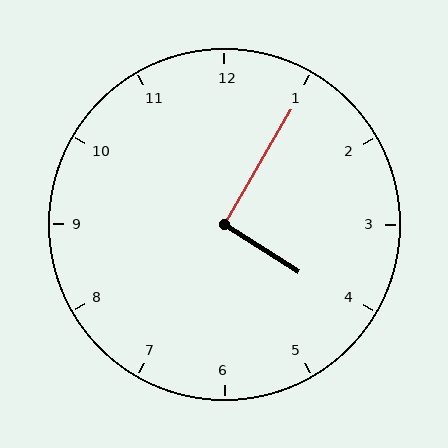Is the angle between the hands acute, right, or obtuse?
It is right.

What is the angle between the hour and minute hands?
Approximately 92 degrees.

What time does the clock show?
4:05.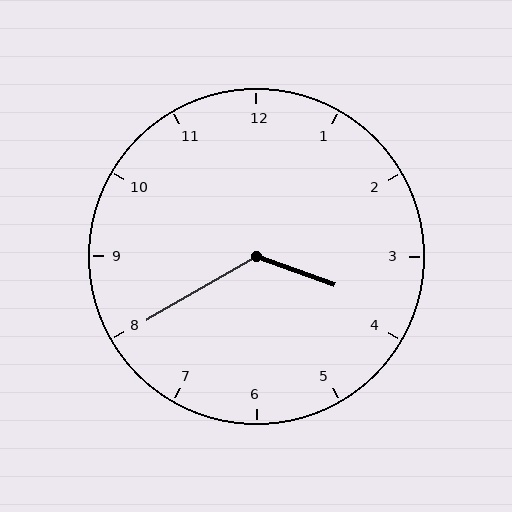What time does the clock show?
3:40.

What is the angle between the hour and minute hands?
Approximately 130 degrees.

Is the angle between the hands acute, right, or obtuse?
It is obtuse.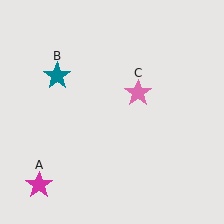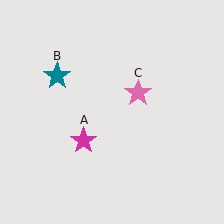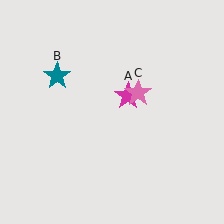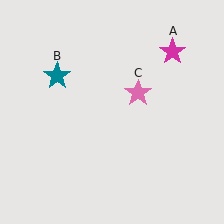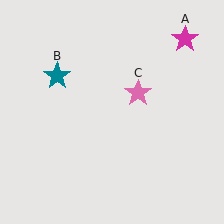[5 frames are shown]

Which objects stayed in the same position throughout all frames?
Teal star (object B) and pink star (object C) remained stationary.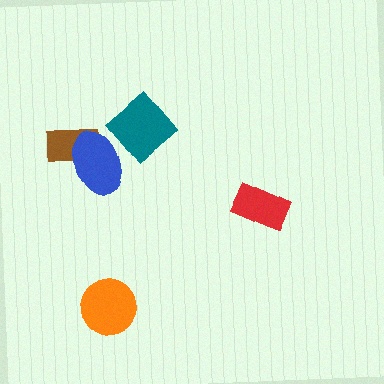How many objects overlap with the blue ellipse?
1 object overlaps with the blue ellipse.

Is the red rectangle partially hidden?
No, no other shape covers it.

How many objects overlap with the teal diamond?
0 objects overlap with the teal diamond.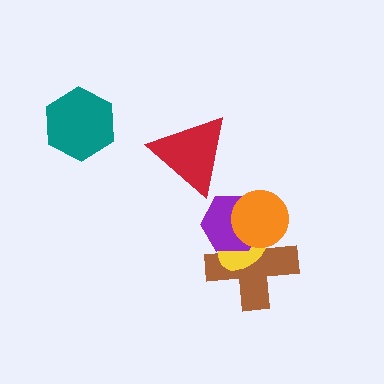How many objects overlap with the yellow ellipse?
3 objects overlap with the yellow ellipse.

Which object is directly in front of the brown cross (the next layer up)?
The yellow ellipse is directly in front of the brown cross.